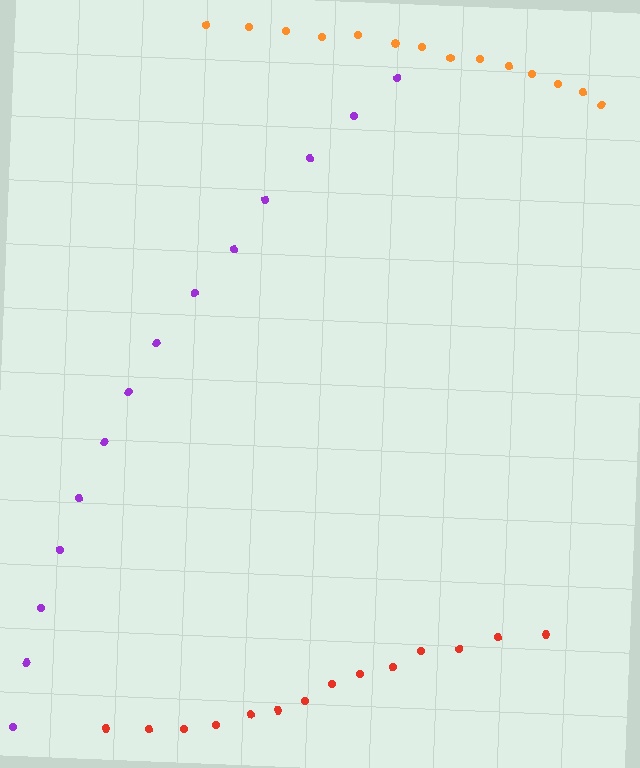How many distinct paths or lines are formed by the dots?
There are 3 distinct paths.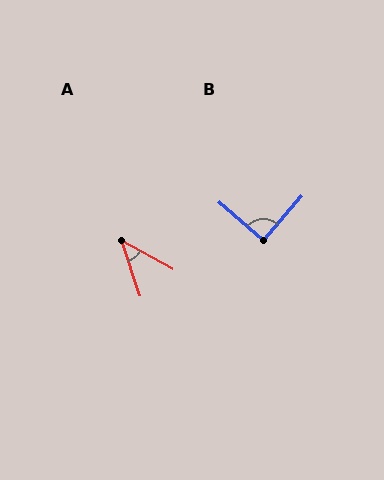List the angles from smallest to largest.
A (43°), B (90°).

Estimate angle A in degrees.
Approximately 43 degrees.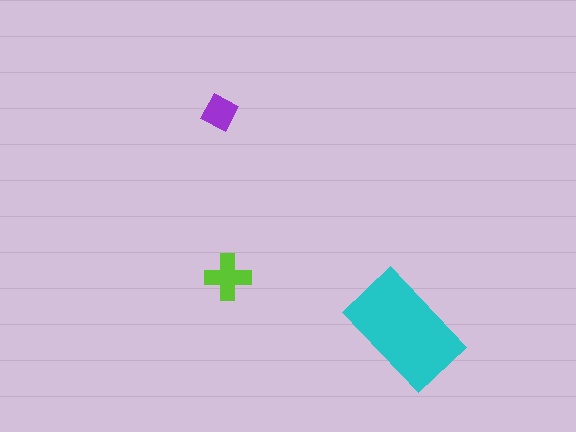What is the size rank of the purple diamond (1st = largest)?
3rd.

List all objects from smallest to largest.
The purple diamond, the lime cross, the cyan rectangle.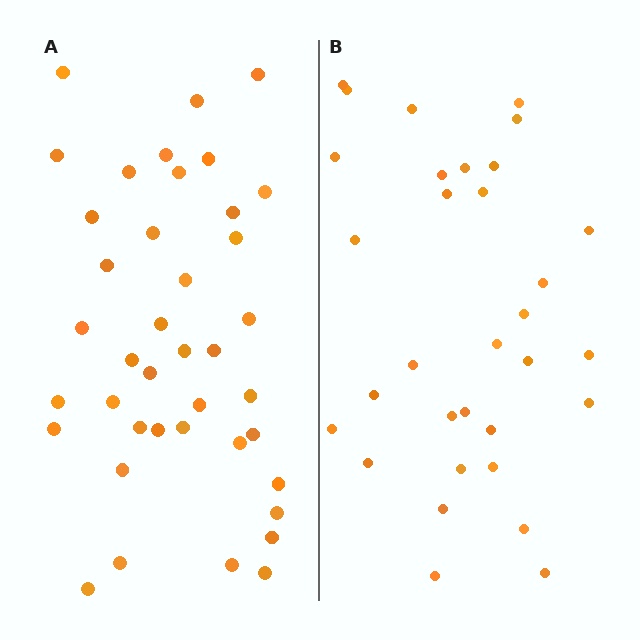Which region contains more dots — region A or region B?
Region A (the left region) has more dots.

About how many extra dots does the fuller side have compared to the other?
Region A has roughly 8 or so more dots than region B.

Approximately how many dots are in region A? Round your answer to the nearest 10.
About 40 dots.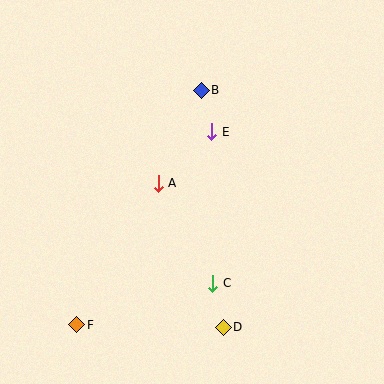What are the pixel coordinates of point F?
Point F is at (77, 325).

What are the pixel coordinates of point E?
Point E is at (212, 132).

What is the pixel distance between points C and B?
The distance between C and B is 193 pixels.